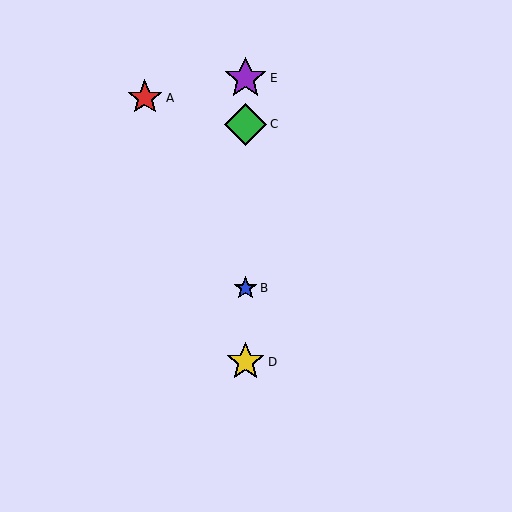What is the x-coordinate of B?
Object B is at x≈246.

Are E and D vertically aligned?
Yes, both are at x≈246.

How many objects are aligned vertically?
4 objects (B, C, D, E) are aligned vertically.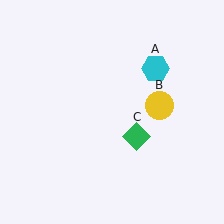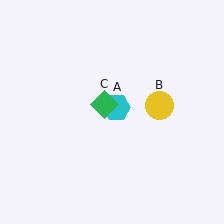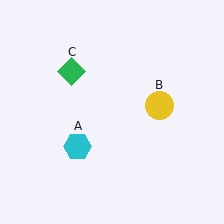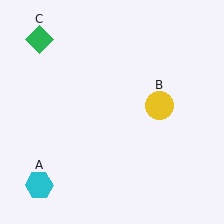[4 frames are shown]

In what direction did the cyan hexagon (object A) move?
The cyan hexagon (object A) moved down and to the left.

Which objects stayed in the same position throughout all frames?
Yellow circle (object B) remained stationary.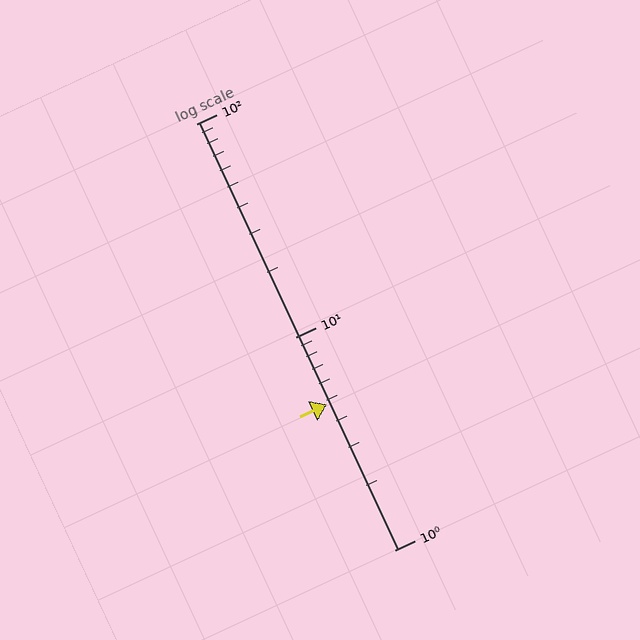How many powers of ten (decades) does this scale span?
The scale spans 2 decades, from 1 to 100.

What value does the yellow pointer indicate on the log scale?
The pointer indicates approximately 4.8.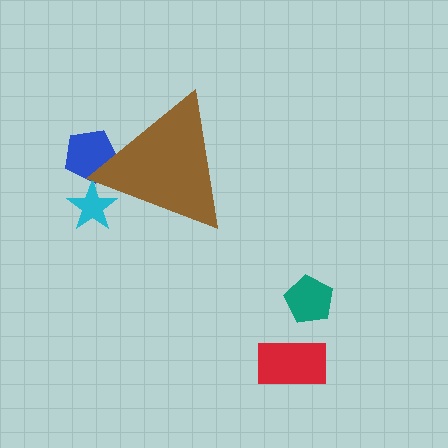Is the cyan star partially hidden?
Yes, the cyan star is partially hidden behind the brown triangle.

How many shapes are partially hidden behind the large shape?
2 shapes are partially hidden.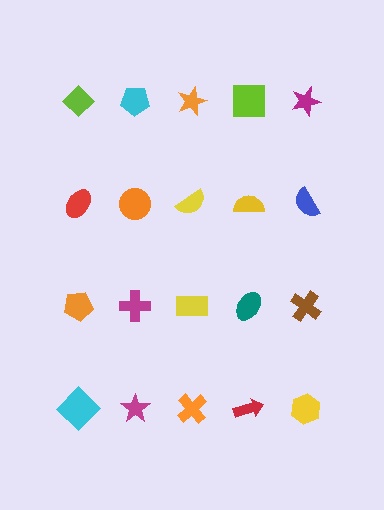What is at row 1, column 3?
An orange star.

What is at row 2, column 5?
A blue semicircle.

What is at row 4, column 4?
A red arrow.